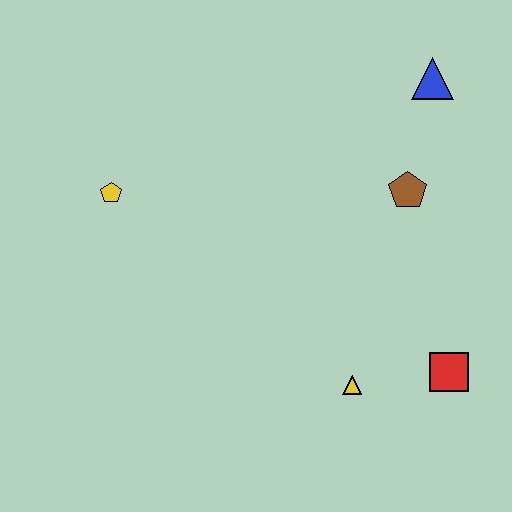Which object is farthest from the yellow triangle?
The blue triangle is farthest from the yellow triangle.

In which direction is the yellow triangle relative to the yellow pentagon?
The yellow triangle is to the right of the yellow pentagon.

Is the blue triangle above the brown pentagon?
Yes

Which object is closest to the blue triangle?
The brown pentagon is closest to the blue triangle.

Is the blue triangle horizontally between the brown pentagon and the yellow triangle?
No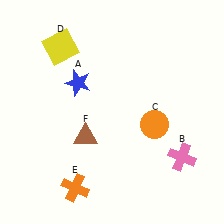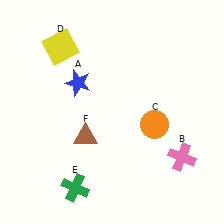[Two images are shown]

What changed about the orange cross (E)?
In Image 1, E is orange. In Image 2, it changed to green.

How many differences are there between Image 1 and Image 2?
There is 1 difference between the two images.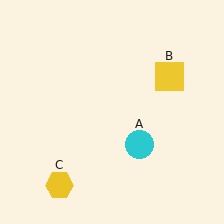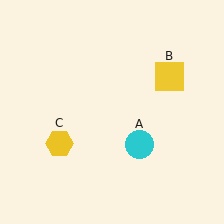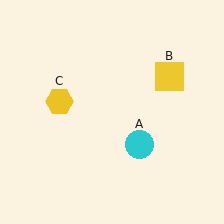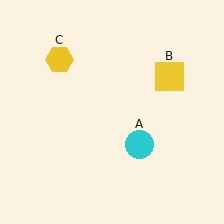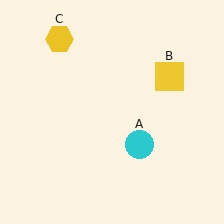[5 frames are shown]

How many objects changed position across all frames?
1 object changed position: yellow hexagon (object C).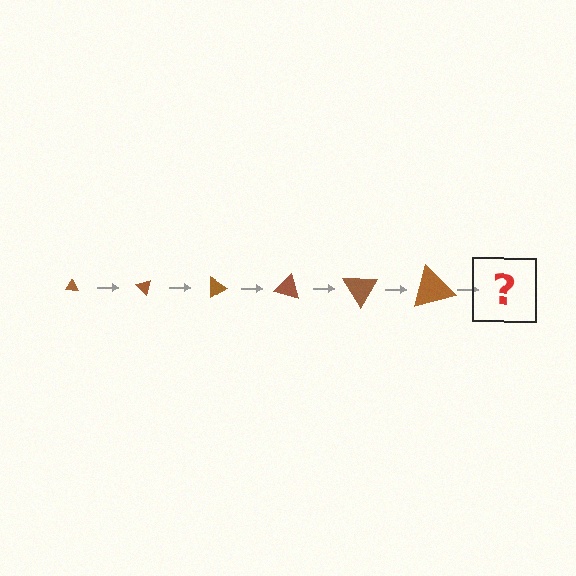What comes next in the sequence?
The next element should be a triangle, larger than the previous one and rotated 270 degrees from the start.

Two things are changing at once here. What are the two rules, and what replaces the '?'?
The two rules are that the triangle grows larger each step and it rotates 45 degrees each step. The '?' should be a triangle, larger than the previous one and rotated 270 degrees from the start.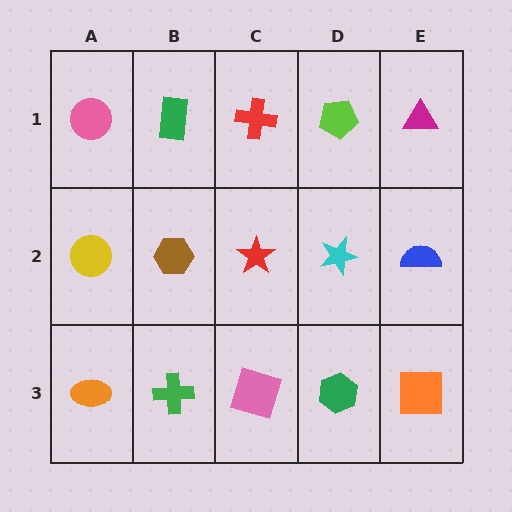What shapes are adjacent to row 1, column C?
A red star (row 2, column C), a green rectangle (row 1, column B), a lime pentagon (row 1, column D).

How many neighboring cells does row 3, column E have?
2.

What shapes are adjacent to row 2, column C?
A red cross (row 1, column C), a pink square (row 3, column C), a brown hexagon (row 2, column B), a cyan star (row 2, column D).